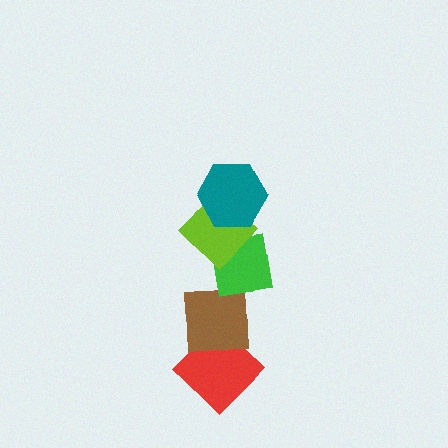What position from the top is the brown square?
The brown square is 4th from the top.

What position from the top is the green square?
The green square is 3rd from the top.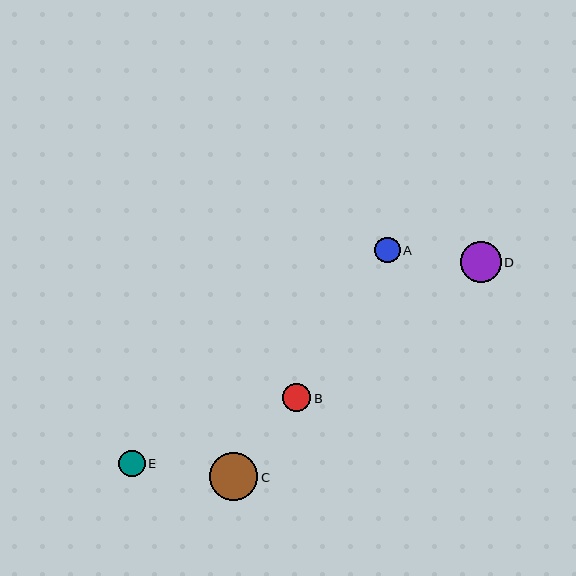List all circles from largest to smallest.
From largest to smallest: C, D, B, E, A.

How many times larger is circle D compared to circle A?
Circle D is approximately 1.6 times the size of circle A.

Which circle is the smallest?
Circle A is the smallest with a size of approximately 25 pixels.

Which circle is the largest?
Circle C is the largest with a size of approximately 48 pixels.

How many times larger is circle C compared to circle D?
Circle C is approximately 1.2 times the size of circle D.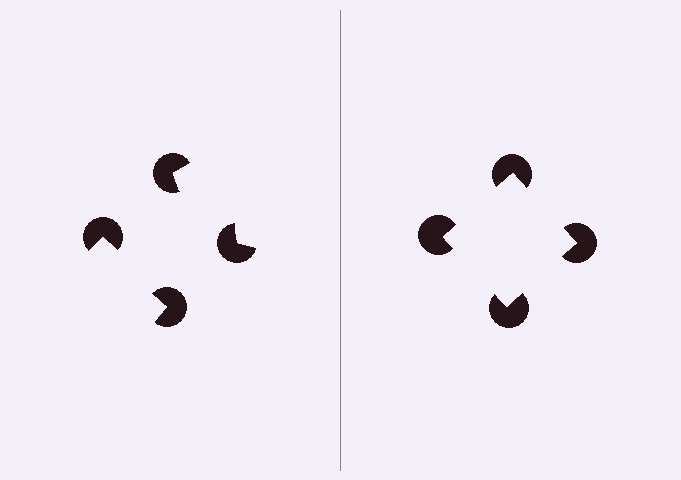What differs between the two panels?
The pac-man discs are positioned identically on both sides; only the wedge orientations differ. On the right they align to a square; on the left they are misaligned.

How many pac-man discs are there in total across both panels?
8 — 4 on each side.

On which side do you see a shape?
An illusory square appears on the right side. On the left side the wedge cuts are rotated, so no coherent shape forms.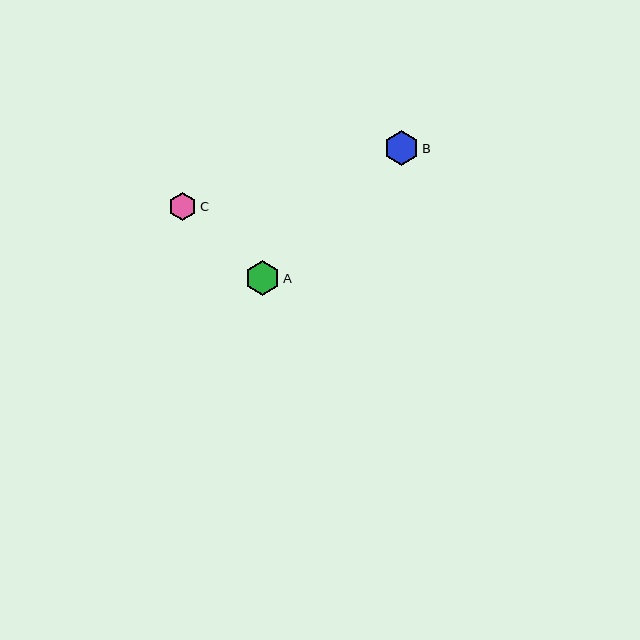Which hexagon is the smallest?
Hexagon C is the smallest with a size of approximately 29 pixels.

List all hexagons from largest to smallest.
From largest to smallest: A, B, C.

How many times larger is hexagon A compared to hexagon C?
Hexagon A is approximately 1.2 times the size of hexagon C.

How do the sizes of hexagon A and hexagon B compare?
Hexagon A and hexagon B are approximately the same size.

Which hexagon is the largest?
Hexagon A is the largest with a size of approximately 35 pixels.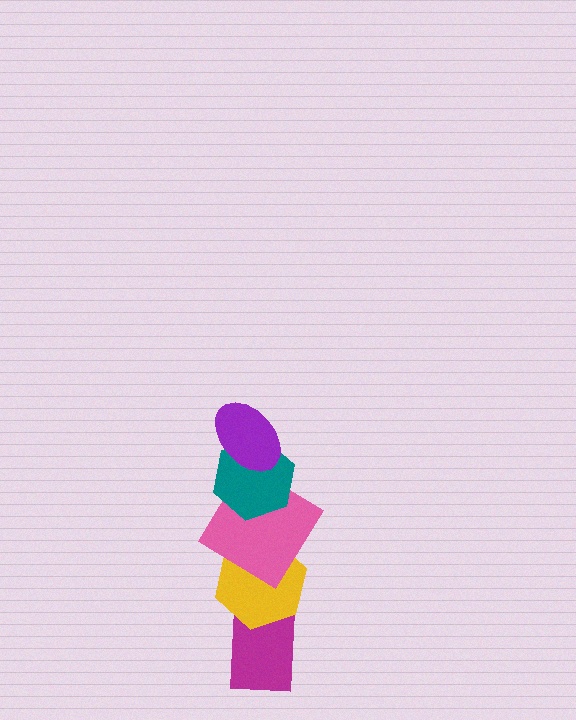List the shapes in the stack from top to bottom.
From top to bottom: the purple ellipse, the teal hexagon, the pink diamond, the yellow hexagon, the magenta rectangle.